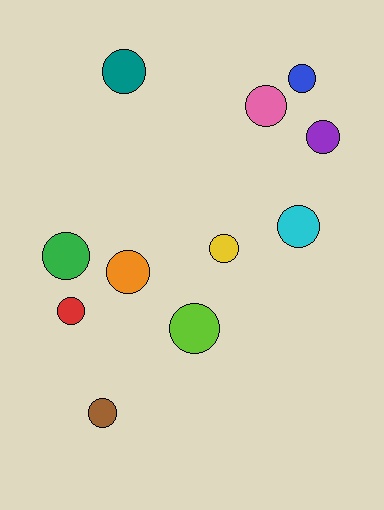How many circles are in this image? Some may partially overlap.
There are 11 circles.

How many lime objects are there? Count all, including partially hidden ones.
There is 1 lime object.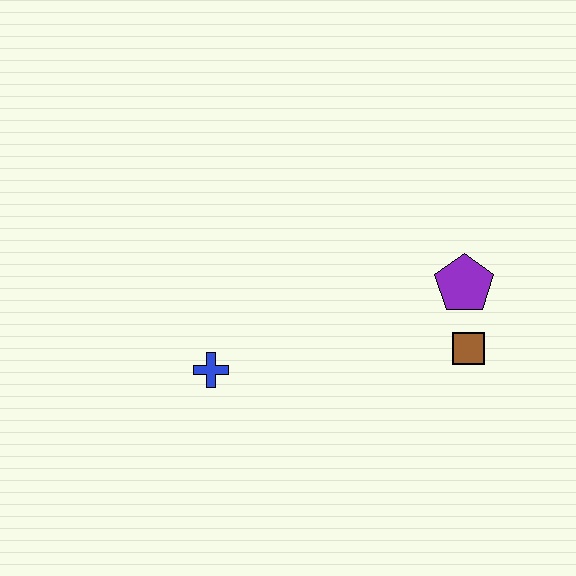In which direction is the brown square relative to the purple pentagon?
The brown square is below the purple pentagon.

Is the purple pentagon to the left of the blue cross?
No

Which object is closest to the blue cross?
The brown square is closest to the blue cross.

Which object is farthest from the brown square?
The blue cross is farthest from the brown square.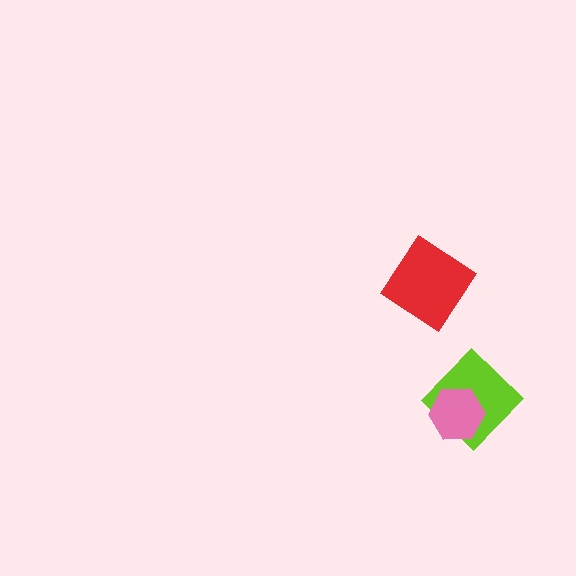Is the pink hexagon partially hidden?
No, no other shape covers it.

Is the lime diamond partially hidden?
Yes, it is partially covered by another shape.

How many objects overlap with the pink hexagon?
1 object overlaps with the pink hexagon.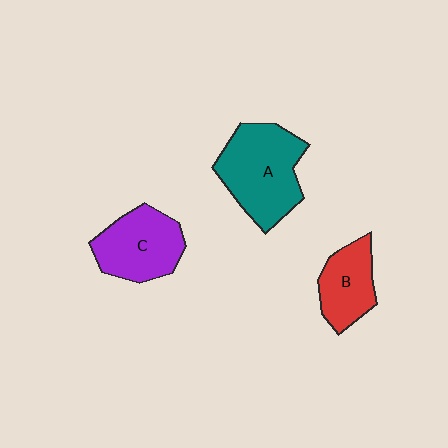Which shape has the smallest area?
Shape B (red).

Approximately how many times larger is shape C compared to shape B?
Approximately 1.3 times.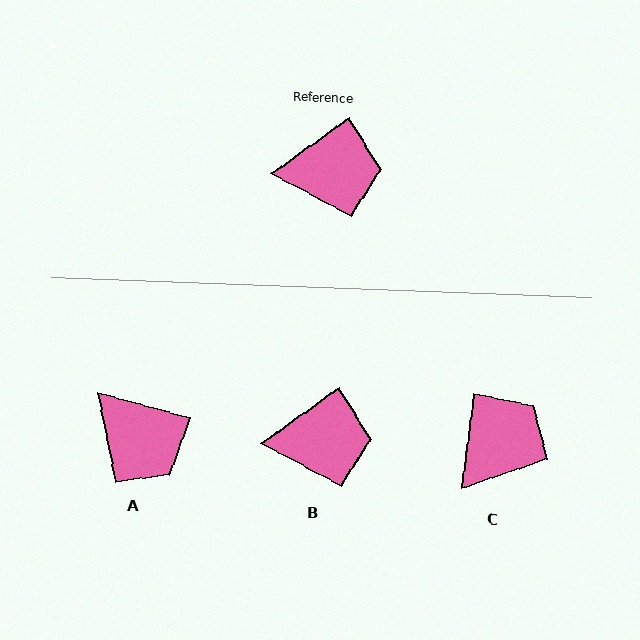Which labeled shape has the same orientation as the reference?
B.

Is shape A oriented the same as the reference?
No, it is off by about 51 degrees.